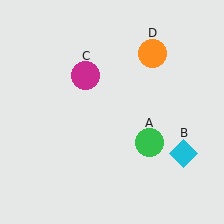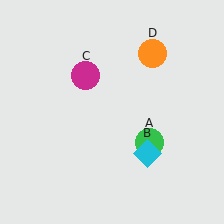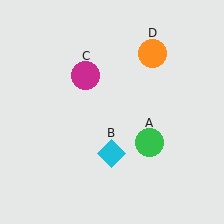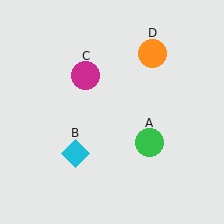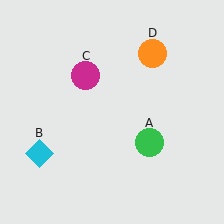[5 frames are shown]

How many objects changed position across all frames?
1 object changed position: cyan diamond (object B).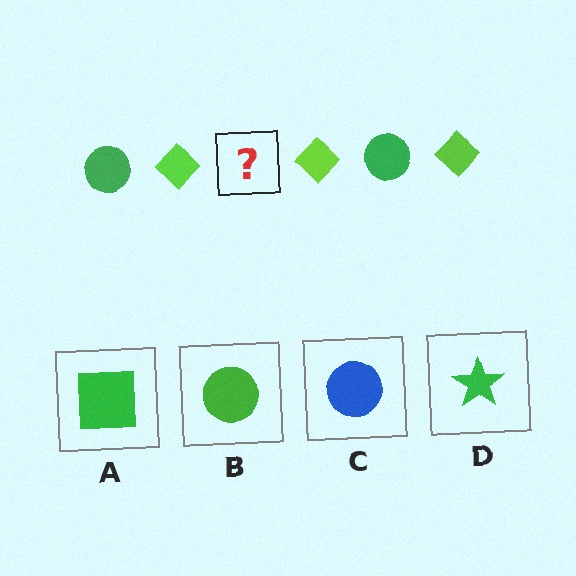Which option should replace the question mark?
Option B.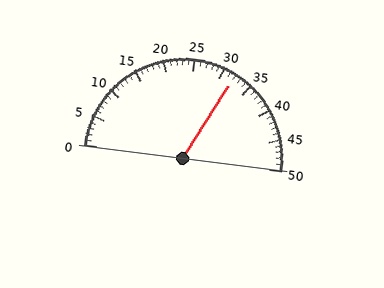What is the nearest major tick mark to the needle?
The nearest major tick mark is 30.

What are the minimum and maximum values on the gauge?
The gauge ranges from 0 to 50.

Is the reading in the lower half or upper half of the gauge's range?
The reading is in the upper half of the range (0 to 50).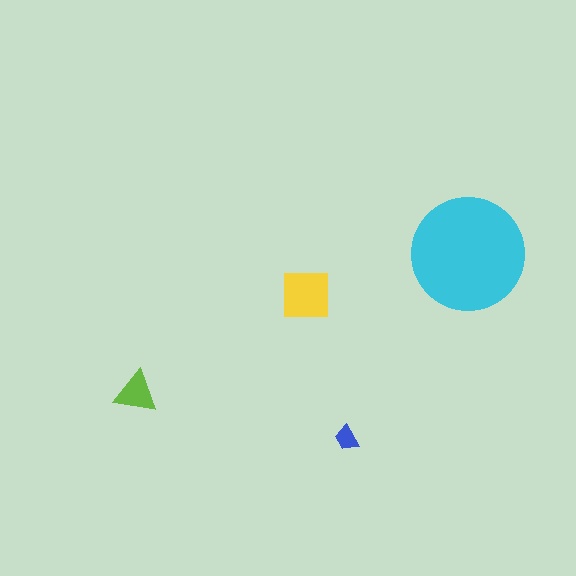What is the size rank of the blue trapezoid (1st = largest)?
4th.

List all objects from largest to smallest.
The cyan circle, the yellow square, the lime triangle, the blue trapezoid.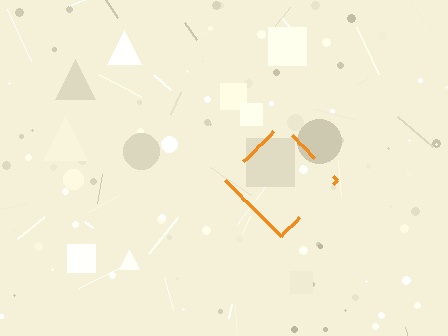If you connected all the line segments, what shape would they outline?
They would outline a diamond.